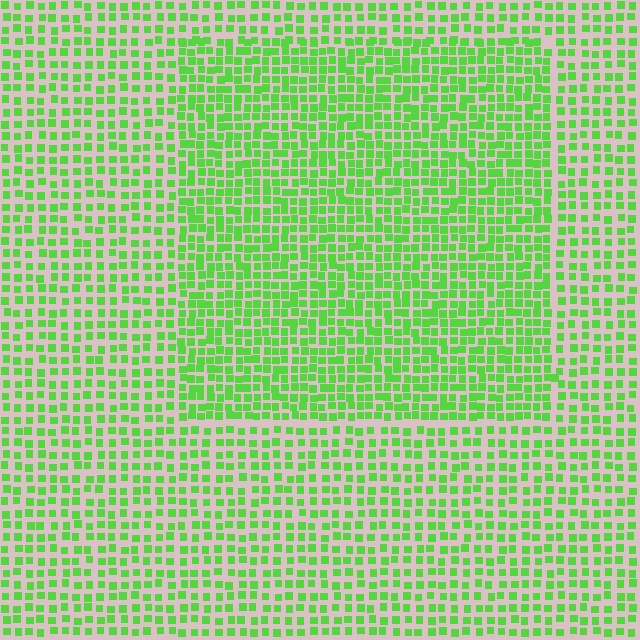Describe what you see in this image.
The image contains small lime elements arranged at two different densities. A rectangle-shaped region is visible where the elements are more densely packed than the surrounding area.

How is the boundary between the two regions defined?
The boundary is defined by a change in element density (approximately 1.6x ratio). All elements are the same color, size, and shape.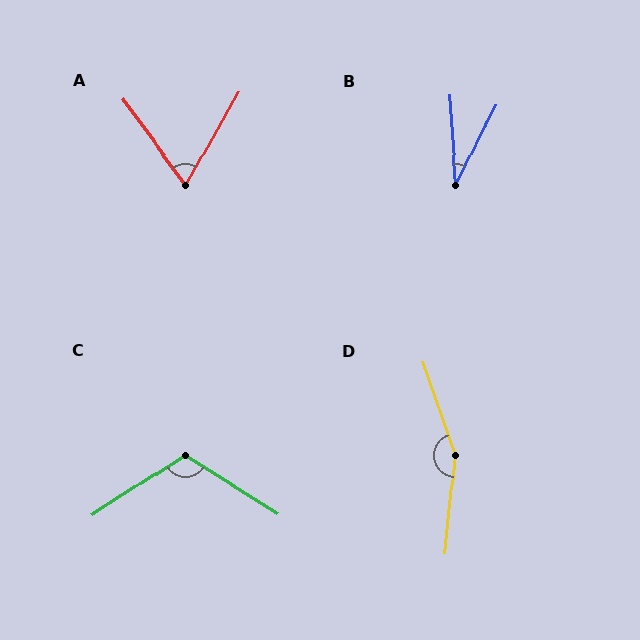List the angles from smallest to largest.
B (30°), A (66°), C (115°), D (155°).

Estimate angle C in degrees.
Approximately 115 degrees.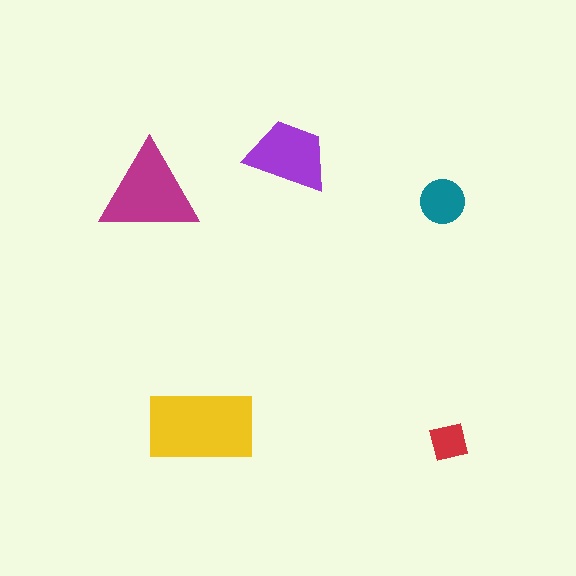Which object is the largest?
The yellow rectangle.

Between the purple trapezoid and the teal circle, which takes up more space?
The purple trapezoid.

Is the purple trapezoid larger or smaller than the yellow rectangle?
Smaller.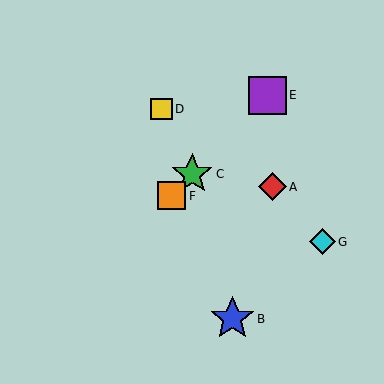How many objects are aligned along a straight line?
3 objects (C, E, F) are aligned along a straight line.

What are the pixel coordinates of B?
Object B is at (232, 319).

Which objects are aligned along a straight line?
Objects C, E, F are aligned along a straight line.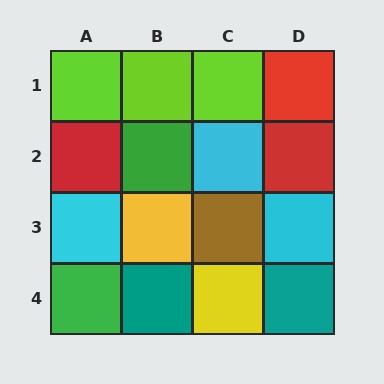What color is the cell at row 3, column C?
Brown.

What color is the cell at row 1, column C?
Lime.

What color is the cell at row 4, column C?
Yellow.